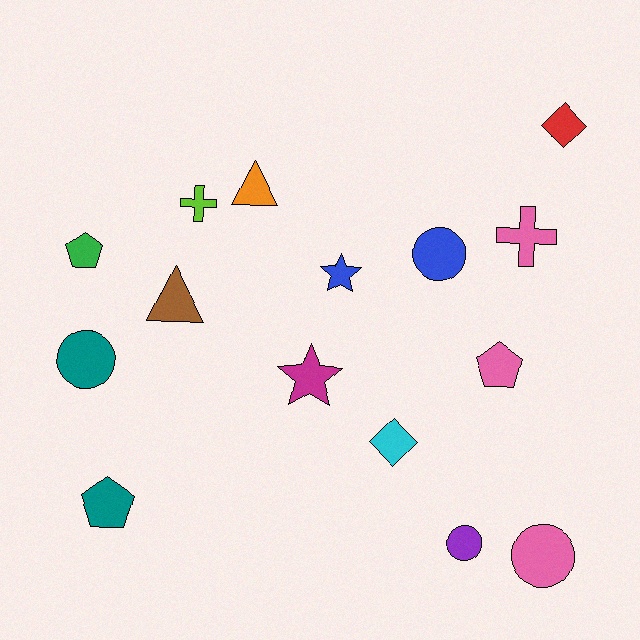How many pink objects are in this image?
There are 3 pink objects.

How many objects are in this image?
There are 15 objects.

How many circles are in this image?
There are 4 circles.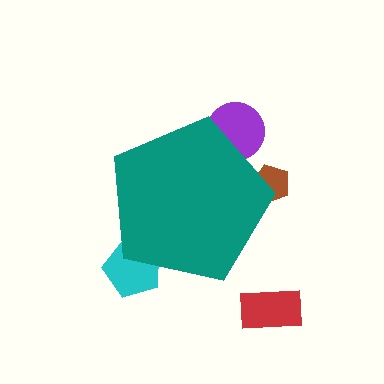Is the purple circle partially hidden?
Yes, the purple circle is partially hidden behind the teal pentagon.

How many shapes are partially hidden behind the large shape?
3 shapes are partially hidden.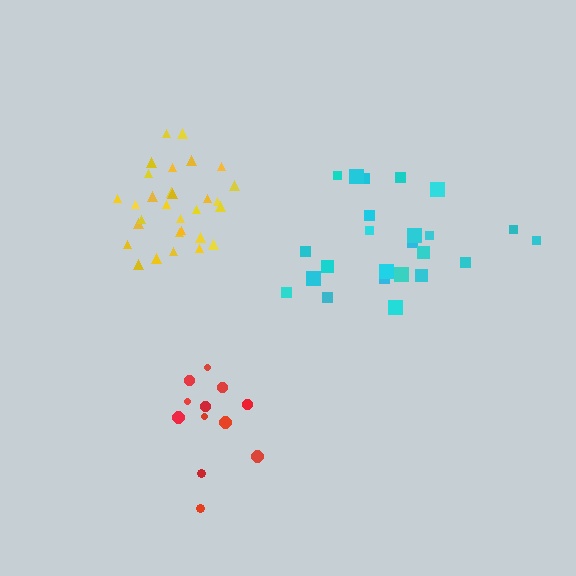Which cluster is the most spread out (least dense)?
Cyan.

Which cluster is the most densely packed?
Yellow.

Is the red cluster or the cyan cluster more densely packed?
Red.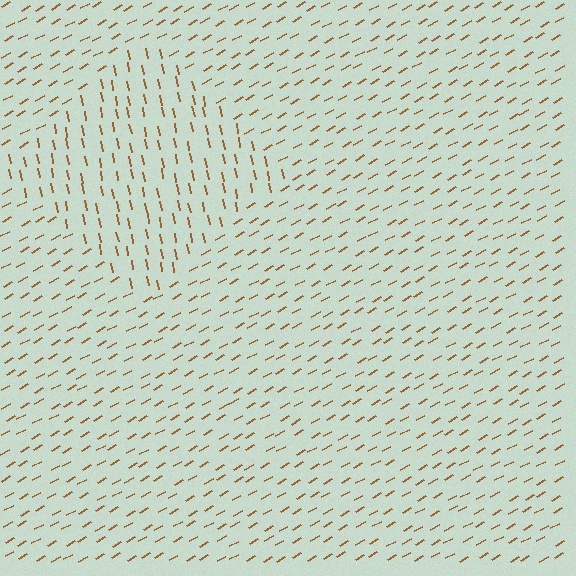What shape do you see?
I see a diamond.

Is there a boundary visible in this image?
Yes, there is a texture boundary formed by a change in line orientation.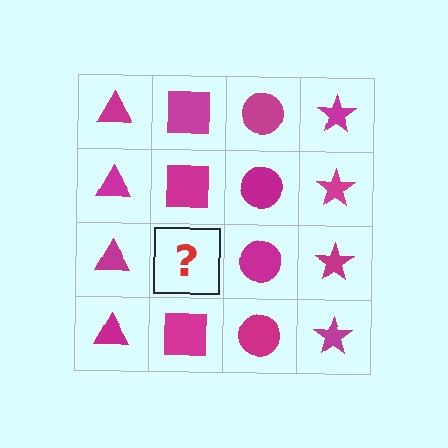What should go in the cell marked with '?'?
The missing cell should contain a magenta square.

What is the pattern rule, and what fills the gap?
The rule is that each column has a consistent shape. The gap should be filled with a magenta square.